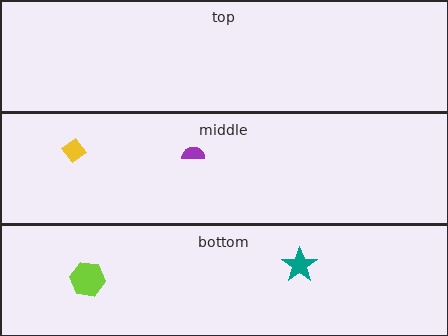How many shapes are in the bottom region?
2.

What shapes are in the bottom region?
The teal star, the lime hexagon.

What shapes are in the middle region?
The purple semicircle, the yellow diamond.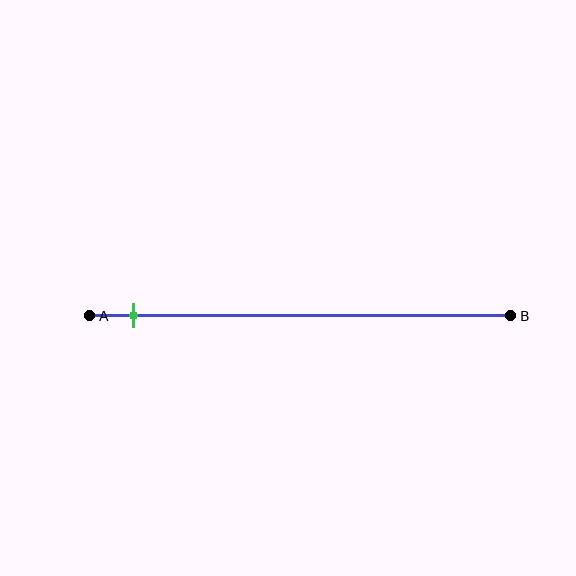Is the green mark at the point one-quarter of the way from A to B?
No, the mark is at about 10% from A, not at the 25% one-quarter point.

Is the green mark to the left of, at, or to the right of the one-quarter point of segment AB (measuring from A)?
The green mark is to the left of the one-quarter point of segment AB.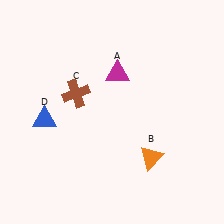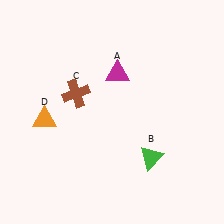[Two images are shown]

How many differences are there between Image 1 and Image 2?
There are 2 differences between the two images.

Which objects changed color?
B changed from orange to green. D changed from blue to orange.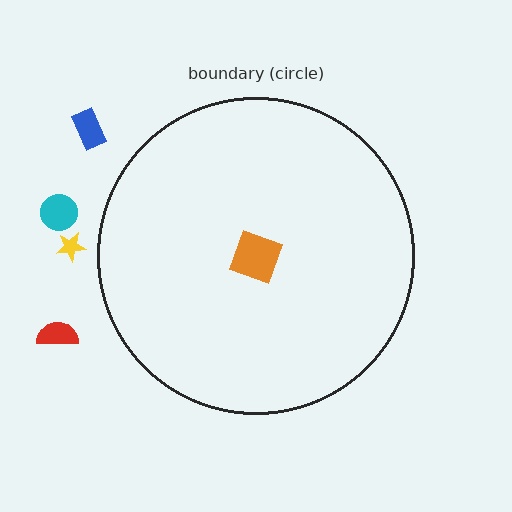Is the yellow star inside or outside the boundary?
Outside.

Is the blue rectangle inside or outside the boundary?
Outside.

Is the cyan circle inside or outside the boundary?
Outside.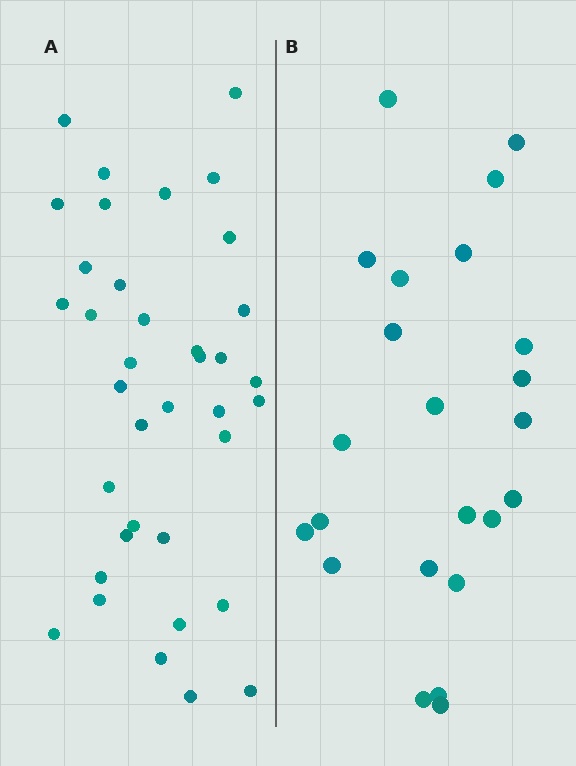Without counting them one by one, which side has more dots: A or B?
Region A (the left region) has more dots.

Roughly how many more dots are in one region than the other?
Region A has approximately 15 more dots than region B.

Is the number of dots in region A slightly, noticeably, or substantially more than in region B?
Region A has substantially more. The ratio is roughly 1.6 to 1.